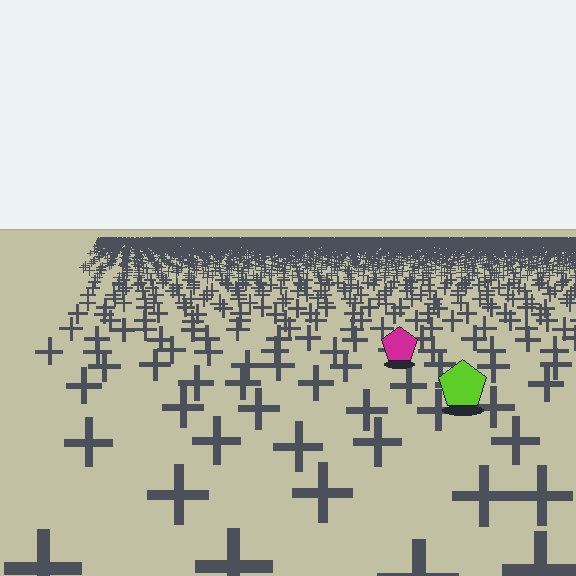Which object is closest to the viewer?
The lime pentagon is closest. The texture marks near it are larger and more spread out.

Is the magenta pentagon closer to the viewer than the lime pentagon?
No. The lime pentagon is closer — you can tell from the texture gradient: the ground texture is coarser near it.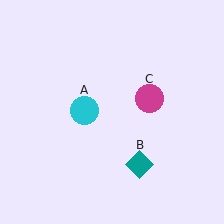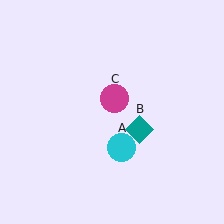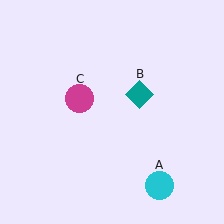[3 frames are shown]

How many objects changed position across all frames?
3 objects changed position: cyan circle (object A), teal diamond (object B), magenta circle (object C).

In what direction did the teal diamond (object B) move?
The teal diamond (object B) moved up.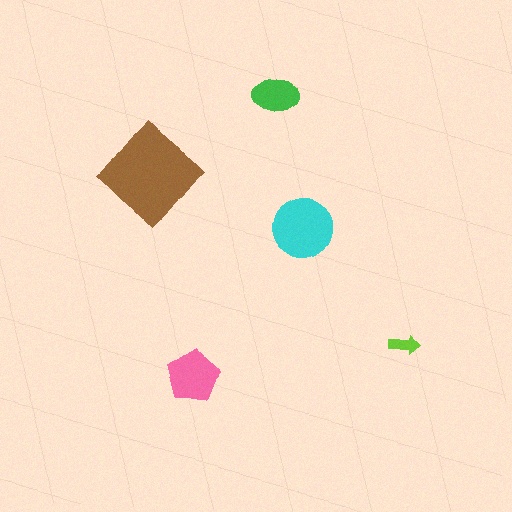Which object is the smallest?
The lime arrow.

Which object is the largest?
The brown diamond.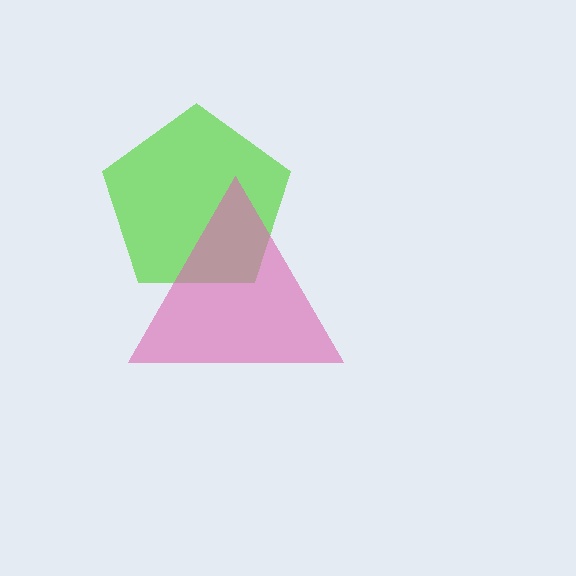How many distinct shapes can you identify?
There are 2 distinct shapes: a lime pentagon, a pink triangle.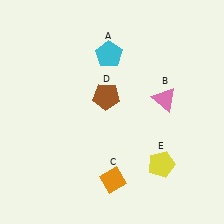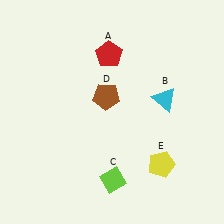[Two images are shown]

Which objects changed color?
A changed from cyan to red. B changed from pink to cyan. C changed from orange to lime.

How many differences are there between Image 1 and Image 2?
There are 3 differences between the two images.